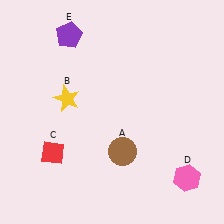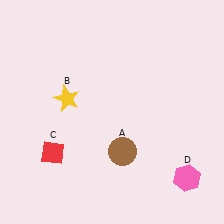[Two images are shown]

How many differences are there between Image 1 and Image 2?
There is 1 difference between the two images.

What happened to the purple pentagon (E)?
The purple pentagon (E) was removed in Image 2. It was in the top-left area of Image 1.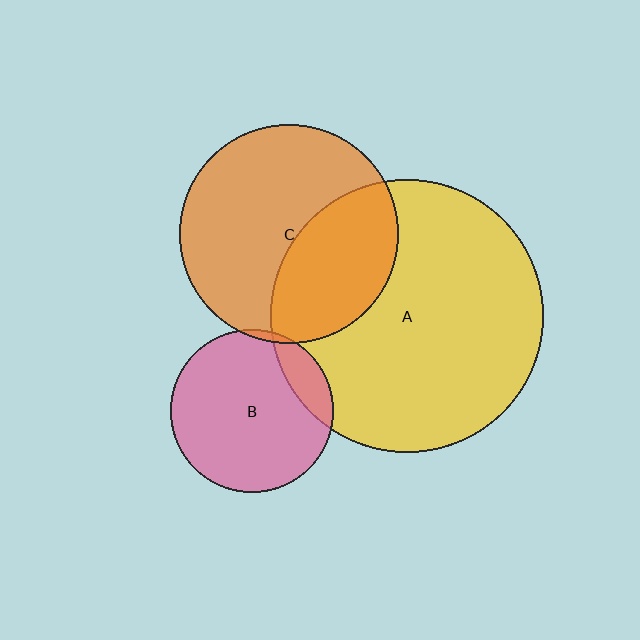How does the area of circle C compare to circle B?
Approximately 1.8 times.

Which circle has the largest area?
Circle A (yellow).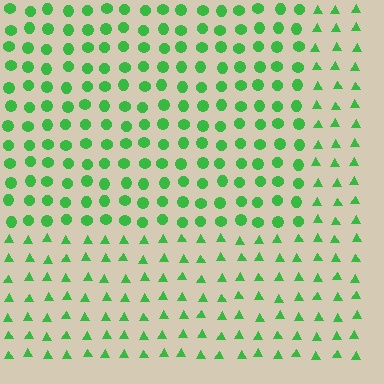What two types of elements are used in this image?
The image uses circles inside the rectangle region and triangles outside it.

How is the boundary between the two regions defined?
The boundary is defined by a change in element shape: circles inside vs. triangles outside. All elements share the same color and spacing.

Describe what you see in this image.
The image is filled with small green elements arranged in a uniform grid. A rectangle-shaped region contains circles, while the surrounding area contains triangles. The boundary is defined purely by the change in element shape.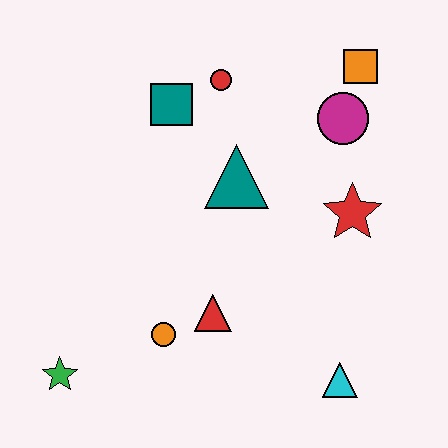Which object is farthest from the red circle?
The green star is farthest from the red circle.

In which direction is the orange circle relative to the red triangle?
The orange circle is to the left of the red triangle.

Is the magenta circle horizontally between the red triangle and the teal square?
No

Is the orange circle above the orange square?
No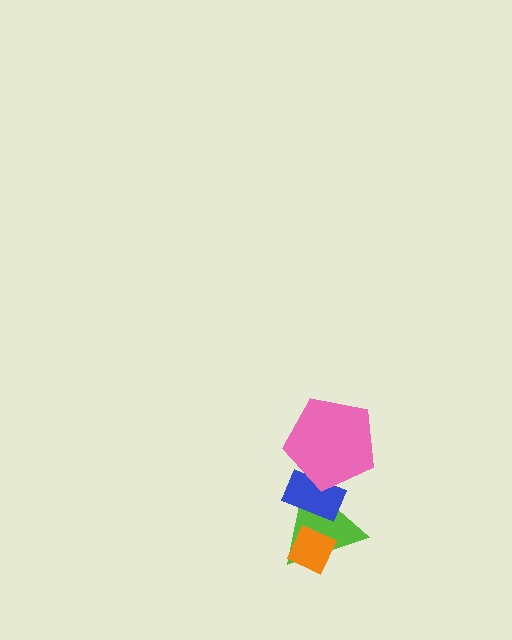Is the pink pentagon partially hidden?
No, no other shape covers it.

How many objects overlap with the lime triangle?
3 objects overlap with the lime triangle.